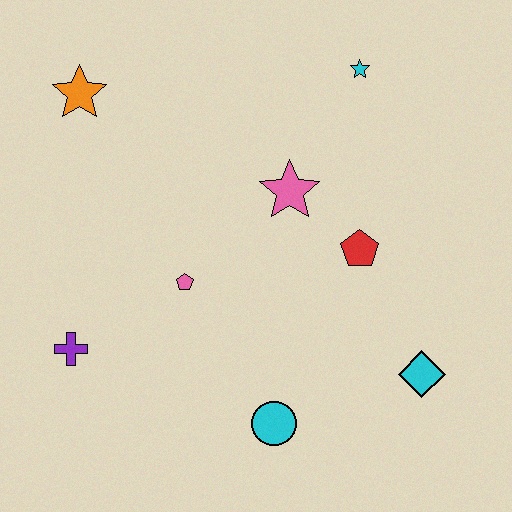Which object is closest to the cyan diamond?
The red pentagon is closest to the cyan diamond.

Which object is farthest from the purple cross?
The cyan star is farthest from the purple cross.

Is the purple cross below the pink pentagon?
Yes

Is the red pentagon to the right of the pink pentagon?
Yes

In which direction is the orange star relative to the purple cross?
The orange star is above the purple cross.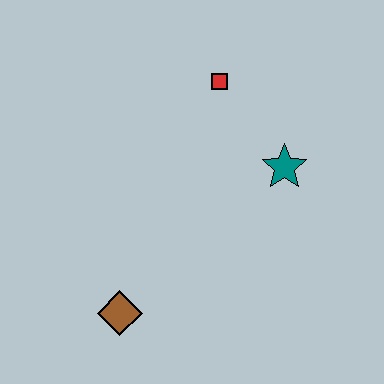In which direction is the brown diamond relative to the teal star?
The brown diamond is to the left of the teal star.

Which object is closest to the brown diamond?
The teal star is closest to the brown diamond.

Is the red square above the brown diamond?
Yes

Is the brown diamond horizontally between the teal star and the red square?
No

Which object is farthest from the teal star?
The brown diamond is farthest from the teal star.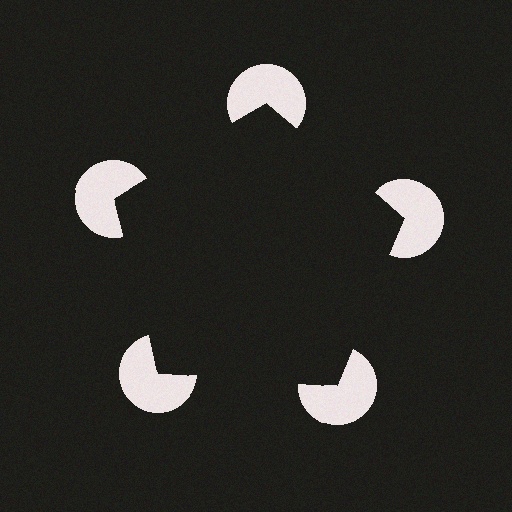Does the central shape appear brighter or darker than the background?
It typically appears slightly darker than the background, even though no actual brightness change is drawn.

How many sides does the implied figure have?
5 sides.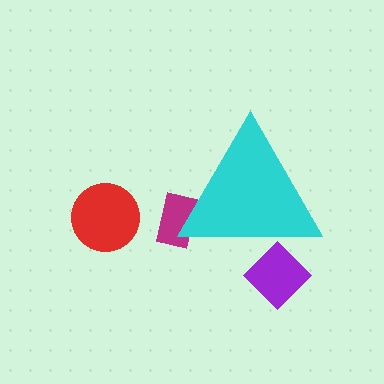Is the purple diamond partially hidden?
Yes, the purple diamond is partially hidden behind the cyan triangle.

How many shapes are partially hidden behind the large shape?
2 shapes are partially hidden.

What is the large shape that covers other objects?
A cyan triangle.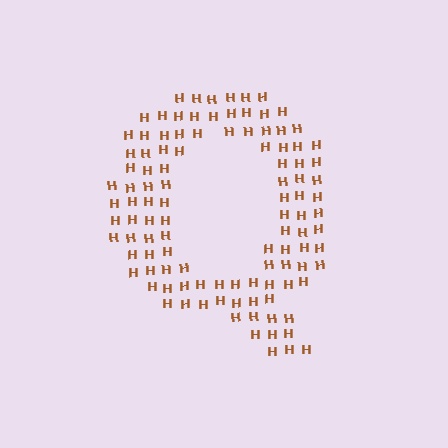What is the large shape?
The large shape is the letter Q.